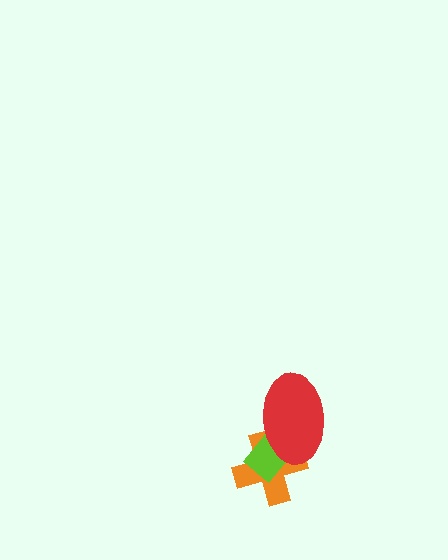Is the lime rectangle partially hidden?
Yes, it is partially covered by another shape.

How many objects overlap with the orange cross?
2 objects overlap with the orange cross.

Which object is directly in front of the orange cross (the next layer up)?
The lime rectangle is directly in front of the orange cross.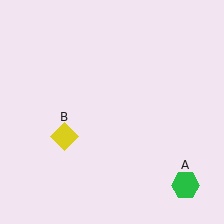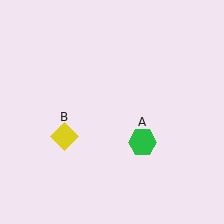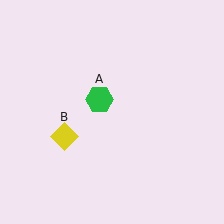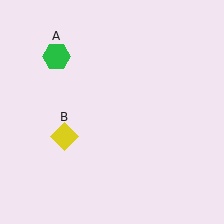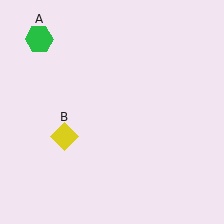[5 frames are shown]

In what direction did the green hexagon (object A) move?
The green hexagon (object A) moved up and to the left.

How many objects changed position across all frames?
1 object changed position: green hexagon (object A).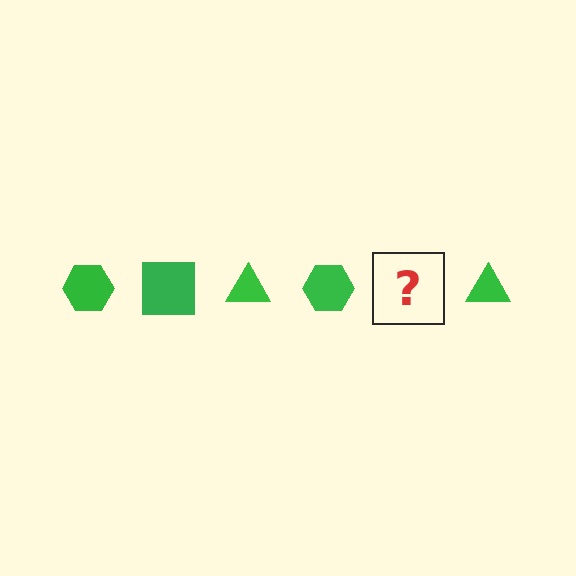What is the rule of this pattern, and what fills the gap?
The rule is that the pattern cycles through hexagon, square, triangle shapes in green. The gap should be filled with a green square.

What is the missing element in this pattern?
The missing element is a green square.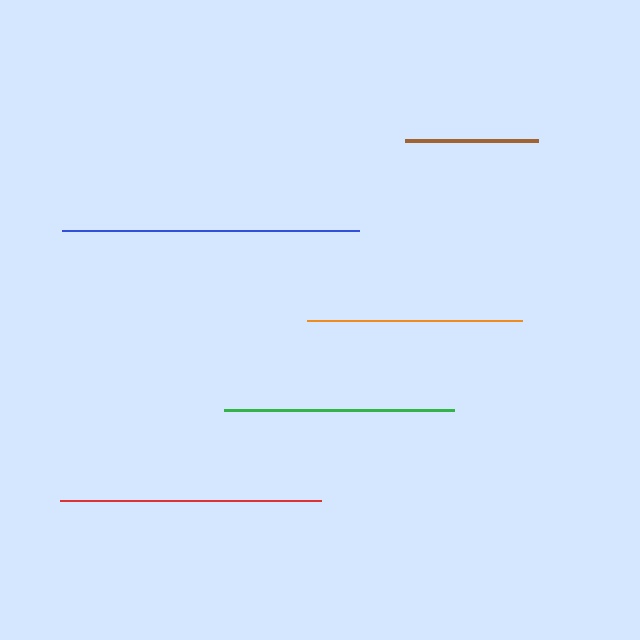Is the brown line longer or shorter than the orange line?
The orange line is longer than the brown line.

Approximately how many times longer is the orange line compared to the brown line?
The orange line is approximately 1.6 times the length of the brown line.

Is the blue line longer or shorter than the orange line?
The blue line is longer than the orange line.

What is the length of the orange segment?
The orange segment is approximately 216 pixels long.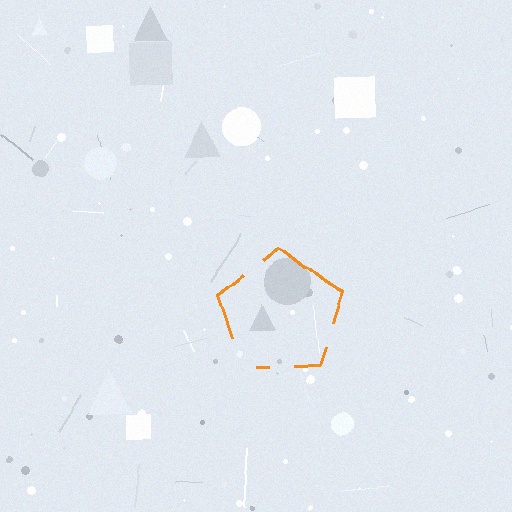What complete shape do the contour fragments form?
The contour fragments form a pentagon.